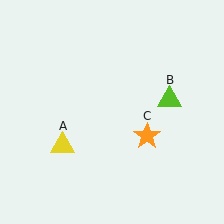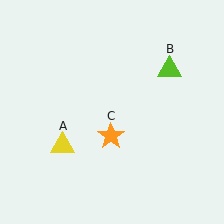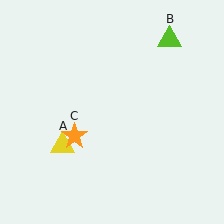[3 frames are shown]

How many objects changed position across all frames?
2 objects changed position: lime triangle (object B), orange star (object C).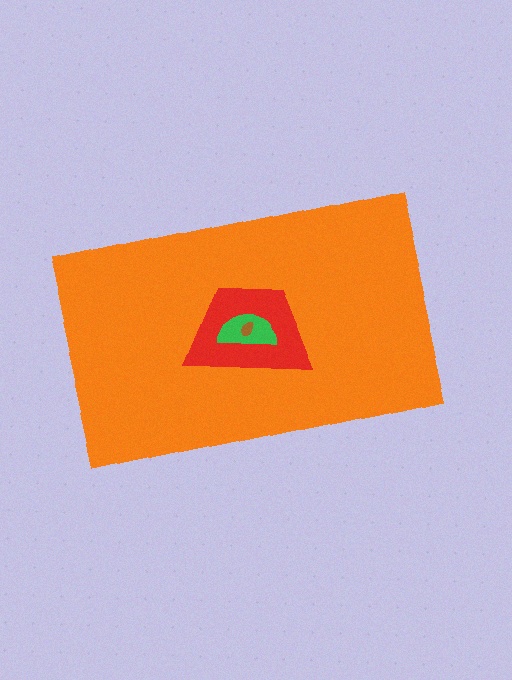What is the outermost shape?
The orange rectangle.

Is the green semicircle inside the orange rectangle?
Yes.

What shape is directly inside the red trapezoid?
The green semicircle.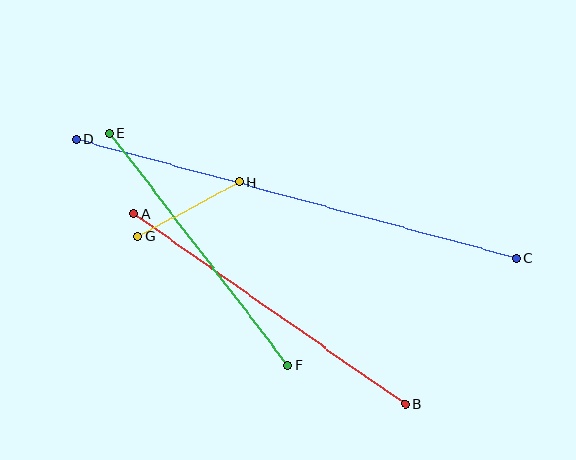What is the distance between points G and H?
The distance is approximately 114 pixels.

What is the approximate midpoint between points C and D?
The midpoint is at approximately (296, 199) pixels.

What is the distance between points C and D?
The distance is approximately 455 pixels.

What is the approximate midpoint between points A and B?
The midpoint is at approximately (269, 309) pixels.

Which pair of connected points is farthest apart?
Points C and D are farthest apart.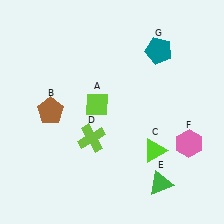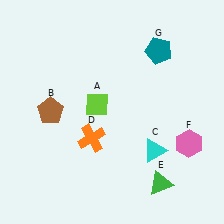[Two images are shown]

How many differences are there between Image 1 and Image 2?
There are 2 differences between the two images.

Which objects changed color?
C changed from lime to cyan. D changed from lime to orange.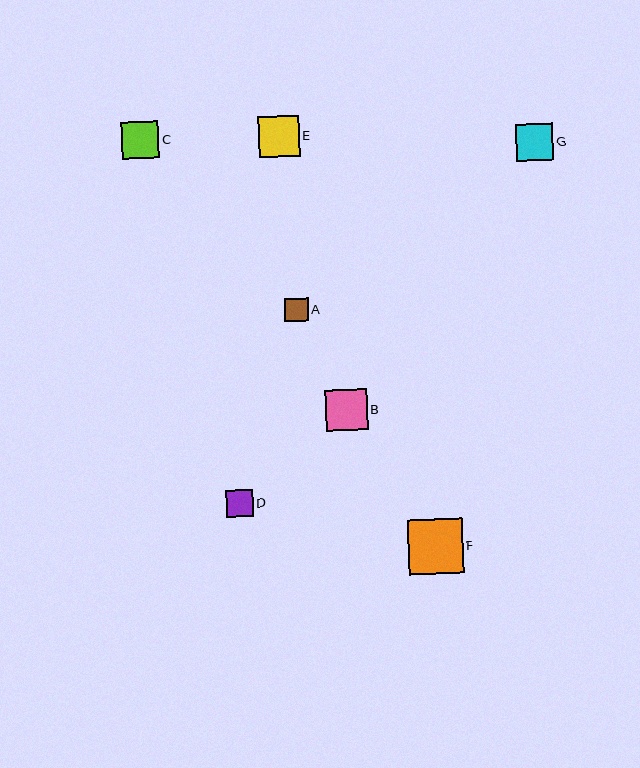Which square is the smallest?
Square A is the smallest with a size of approximately 23 pixels.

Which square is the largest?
Square F is the largest with a size of approximately 54 pixels.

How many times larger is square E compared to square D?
Square E is approximately 1.5 times the size of square D.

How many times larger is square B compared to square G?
Square B is approximately 1.1 times the size of square G.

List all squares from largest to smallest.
From largest to smallest: F, B, E, G, C, D, A.